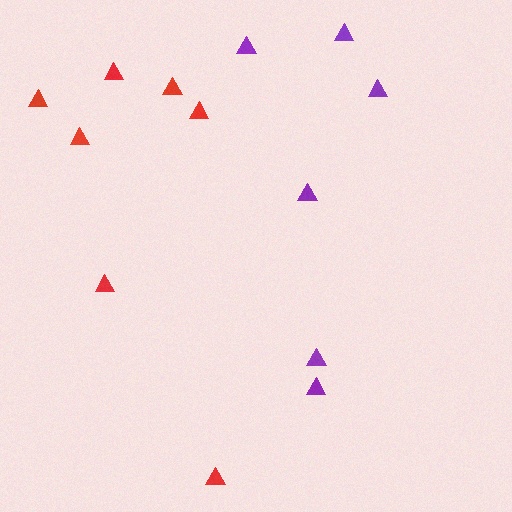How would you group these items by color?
There are 2 groups: one group of red triangles (7) and one group of purple triangles (6).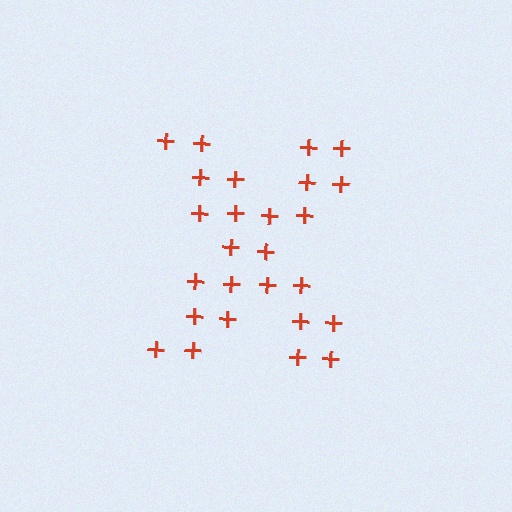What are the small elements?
The small elements are plus signs.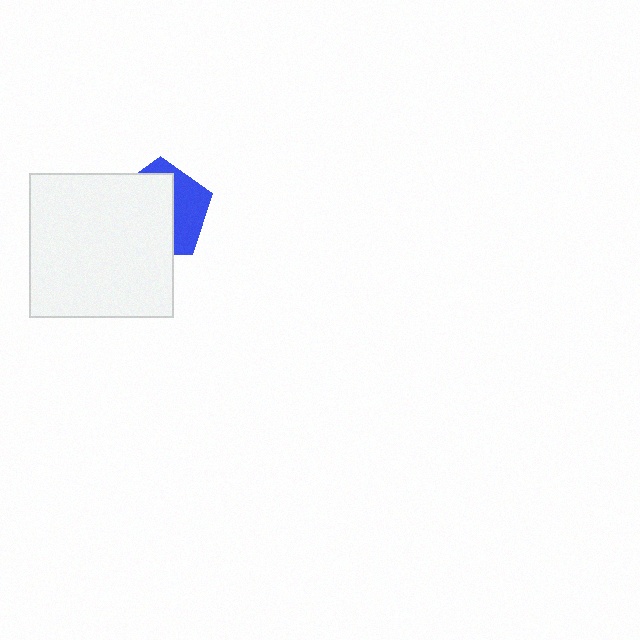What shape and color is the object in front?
The object in front is a white square.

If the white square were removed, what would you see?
You would see the complete blue pentagon.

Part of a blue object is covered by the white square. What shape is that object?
It is a pentagon.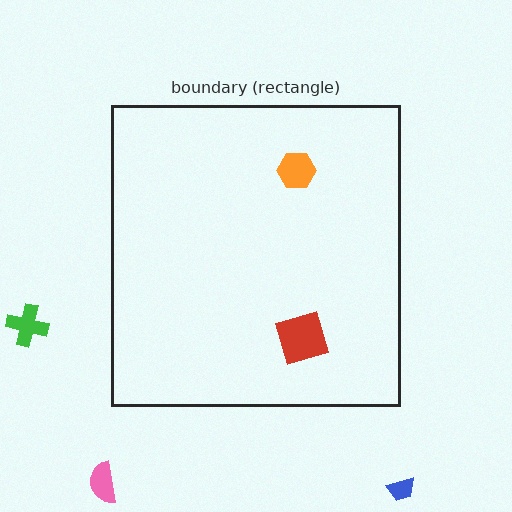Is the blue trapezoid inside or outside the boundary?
Outside.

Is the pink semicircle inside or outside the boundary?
Outside.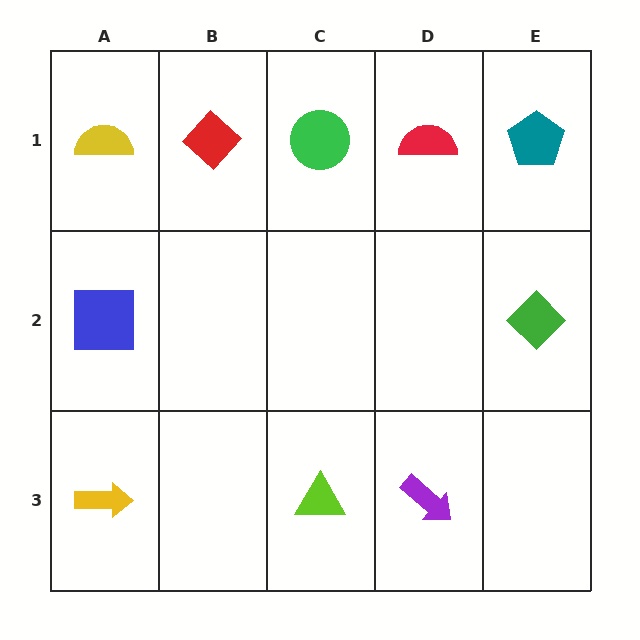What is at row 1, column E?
A teal pentagon.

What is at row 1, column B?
A red diamond.